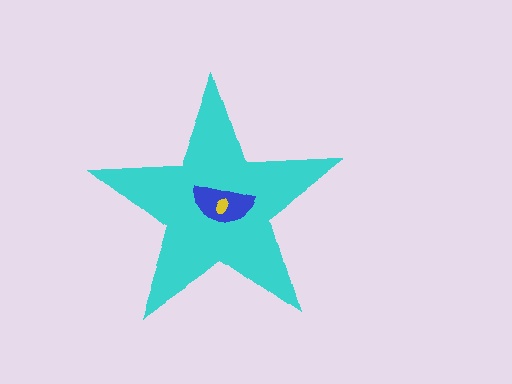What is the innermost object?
The yellow ellipse.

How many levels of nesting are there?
3.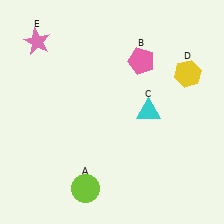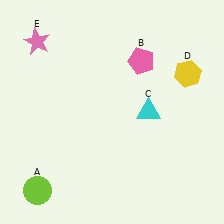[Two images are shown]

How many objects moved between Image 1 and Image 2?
1 object moved between the two images.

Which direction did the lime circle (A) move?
The lime circle (A) moved left.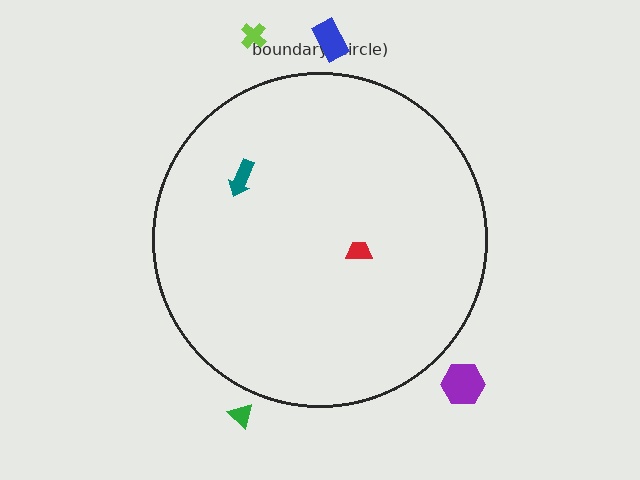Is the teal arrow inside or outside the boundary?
Inside.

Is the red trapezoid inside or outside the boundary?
Inside.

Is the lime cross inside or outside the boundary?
Outside.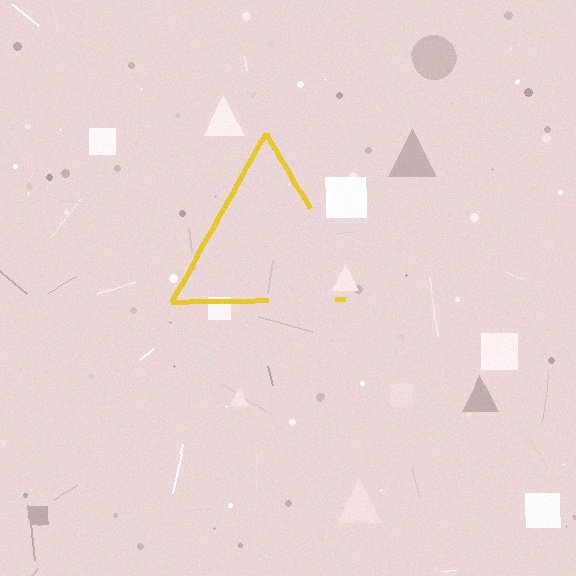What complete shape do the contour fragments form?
The contour fragments form a triangle.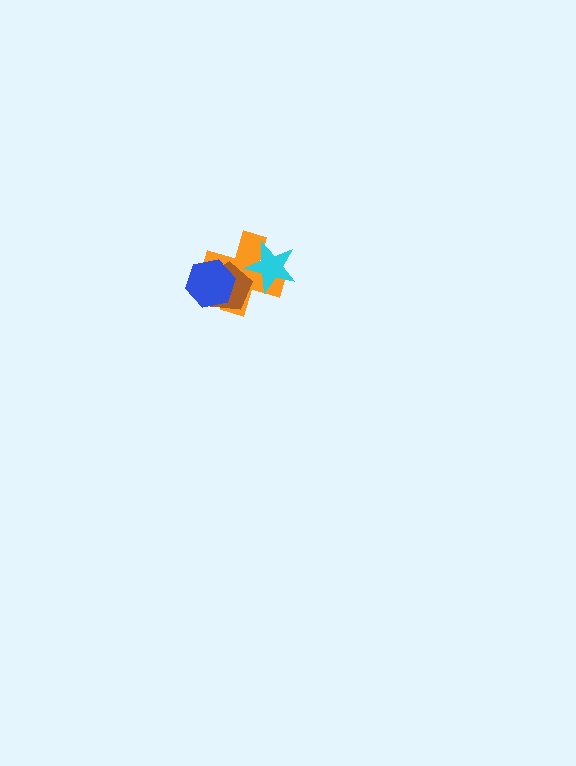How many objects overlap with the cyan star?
1 object overlaps with the cyan star.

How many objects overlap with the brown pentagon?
2 objects overlap with the brown pentagon.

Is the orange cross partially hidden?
Yes, it is partially covered by another shape.